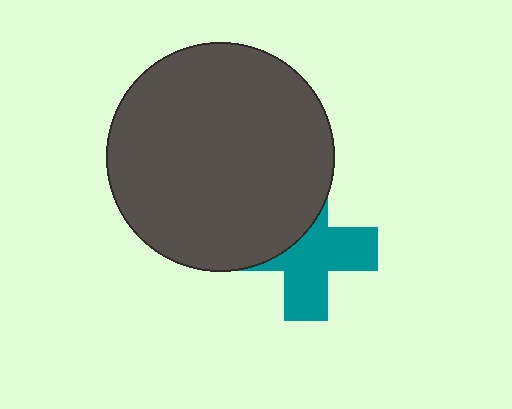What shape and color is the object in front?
The object in front is a dark gray circle.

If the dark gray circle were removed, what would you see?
You would see the complete teal cross.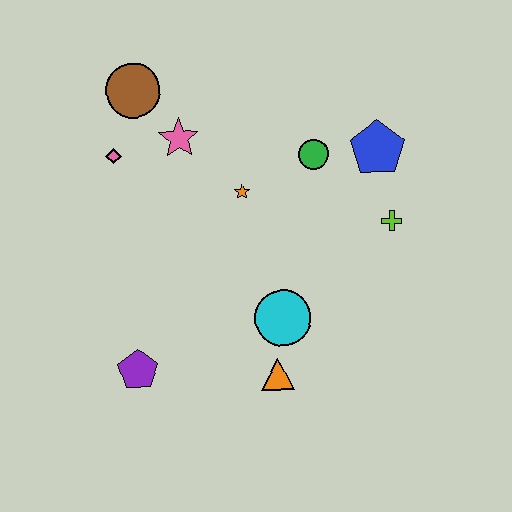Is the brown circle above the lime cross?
Yes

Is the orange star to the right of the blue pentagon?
No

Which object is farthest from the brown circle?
The orange triangle is farthest from the brown circle.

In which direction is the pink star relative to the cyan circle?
The pink star is above the cyan circle.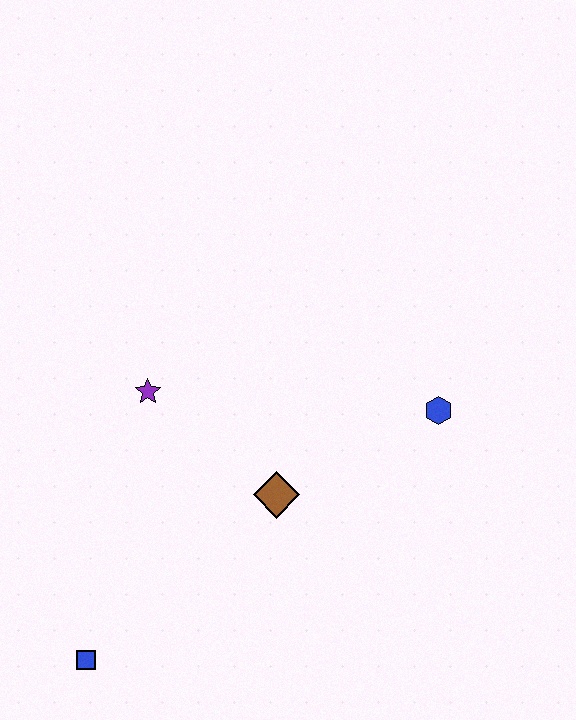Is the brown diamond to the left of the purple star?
No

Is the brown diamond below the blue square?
No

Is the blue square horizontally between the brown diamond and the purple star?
No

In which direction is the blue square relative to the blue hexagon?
The blue square is to the left of the blue hexagon.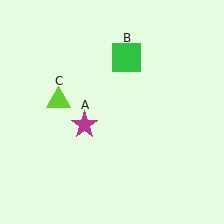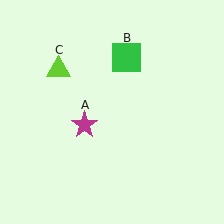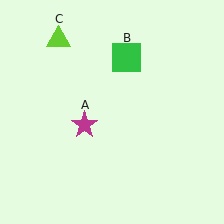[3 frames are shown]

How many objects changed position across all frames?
1 object changed position: lime triangle (object C).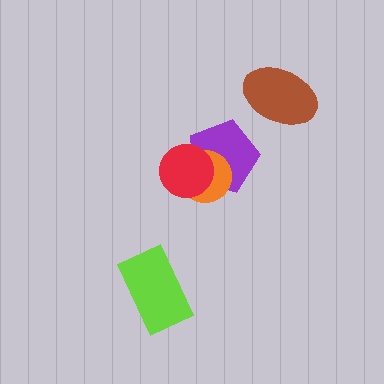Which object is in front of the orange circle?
The red circle is in front of the orange circle.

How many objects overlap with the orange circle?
2 objects overlap with the orange circle.